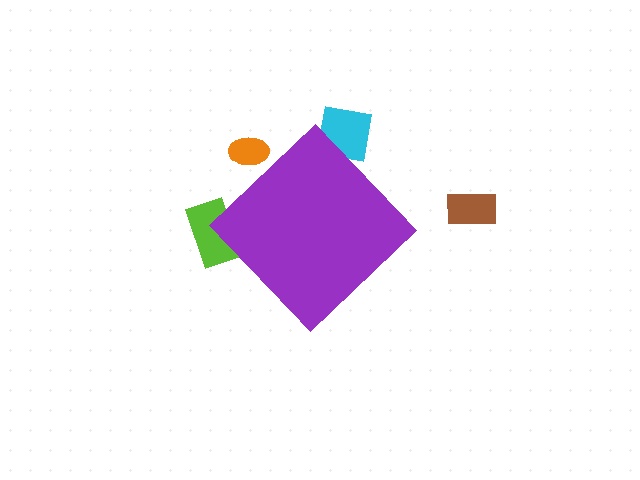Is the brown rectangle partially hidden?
No, the brown rectangle is fully visible.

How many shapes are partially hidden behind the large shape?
3 shapes are partially hidden.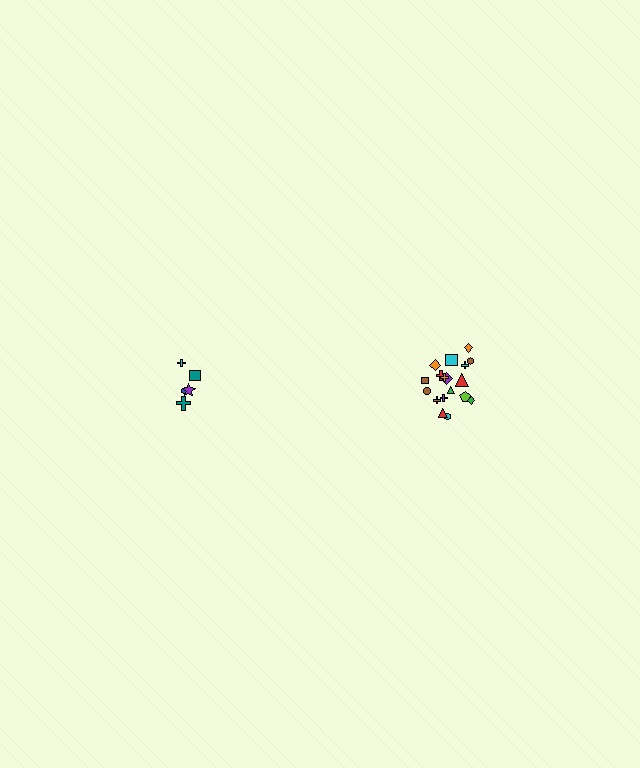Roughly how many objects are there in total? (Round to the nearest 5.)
Roughly 25 objects in total.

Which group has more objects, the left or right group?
The right group.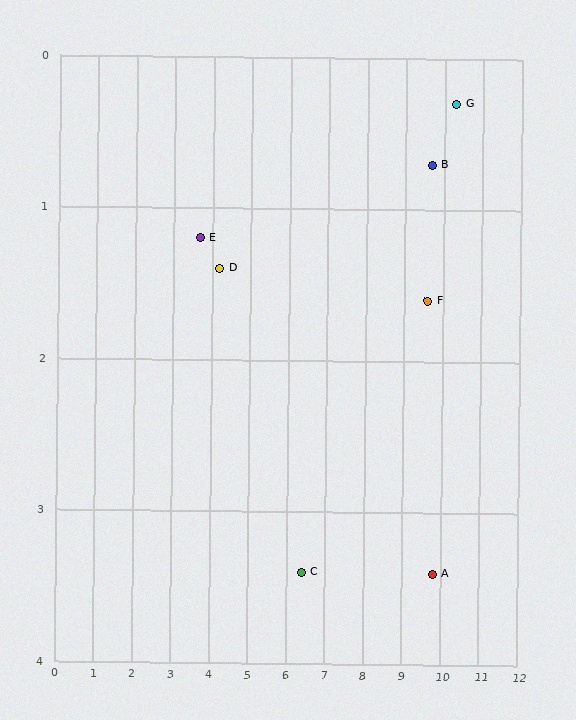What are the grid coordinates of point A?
Point A is at approximately (9.8, 3.4).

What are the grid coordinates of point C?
Point C is at approximately (6.4, 3.4).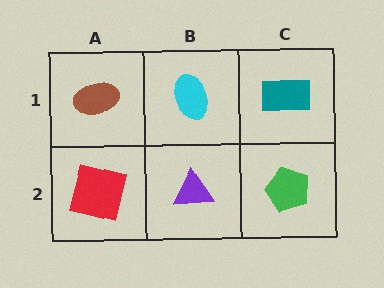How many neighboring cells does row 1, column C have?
2.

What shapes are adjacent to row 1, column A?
A red square (row 2, column A), a cyan ellipse (row 1, column B).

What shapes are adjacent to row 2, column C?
A teal rectangle (row 1, column C), a purple triangle (row 2, column B).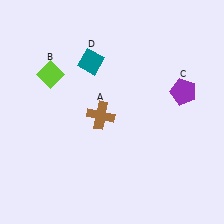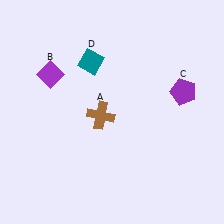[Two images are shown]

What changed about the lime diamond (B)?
In Image 1, B is lime. In Image 2, it changed to purple.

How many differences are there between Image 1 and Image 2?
There is 1 difference between the two images.